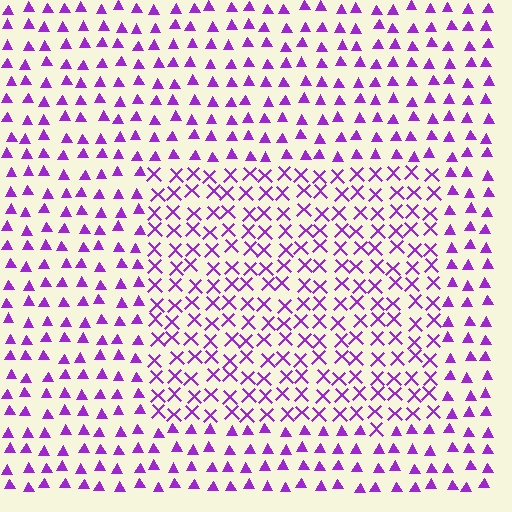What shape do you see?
I see a rectangle.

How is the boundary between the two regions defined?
The boundary is defined by a change in element shape: X marks inside vs. triangles outside. All elements share the same color and spacing.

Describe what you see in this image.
The image is filled with small purple elements arranged in a uniform grid. A rectangle-shaped region contains X marks, while the surrounding area contains triangles. The boundary is defined purely by the change in element shape.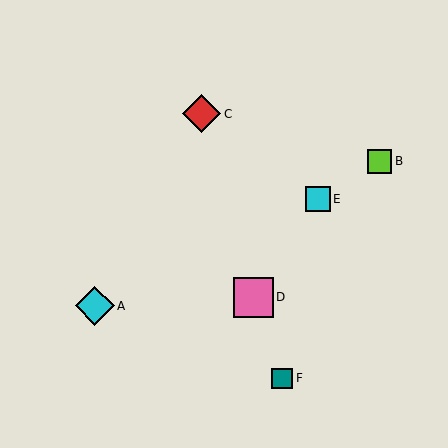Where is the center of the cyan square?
The center of the cyan square is at (318, 199).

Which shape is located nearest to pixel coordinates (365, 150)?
The lime square (labeled B) at (380, 161) is nearest to that location.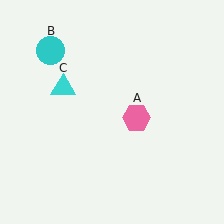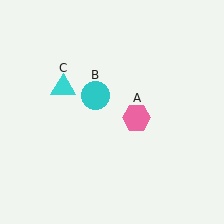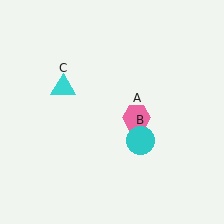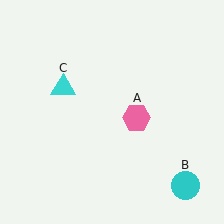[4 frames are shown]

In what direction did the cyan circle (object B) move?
The cyan circle (object B) moved down and to the right.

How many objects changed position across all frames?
1 object changed position: cyan circle (object B).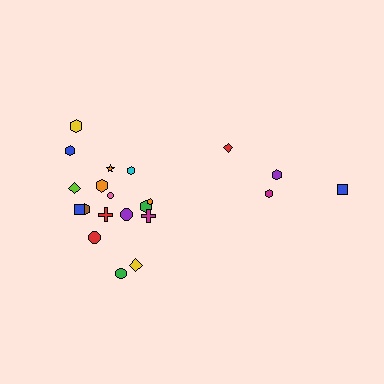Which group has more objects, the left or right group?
The left group.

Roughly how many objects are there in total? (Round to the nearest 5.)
Roughly 20 objects in total.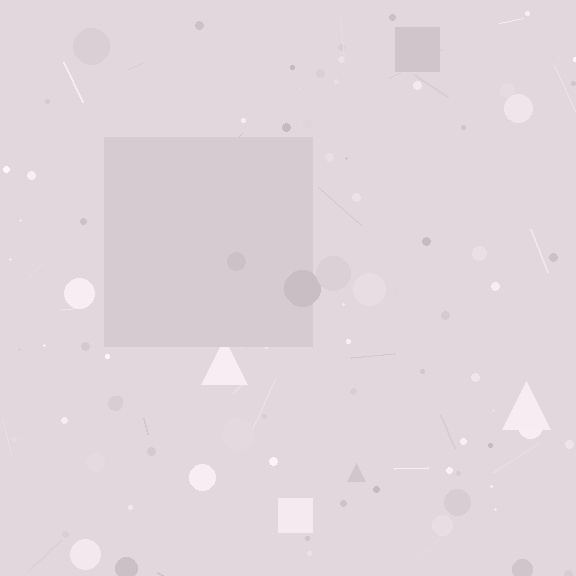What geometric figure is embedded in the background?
A square is embedded in the background.